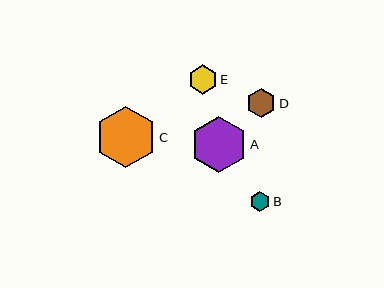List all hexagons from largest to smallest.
From largest to smallest: C, A, E, D, B.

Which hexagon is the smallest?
Hexagon B is the smallest with a size of approximately 20 pixels.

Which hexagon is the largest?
Hexagon C is the largest with a size of approximately 61 pixels.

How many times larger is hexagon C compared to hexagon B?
Hexagon C is approximately 3.0 times the size of hexagon B.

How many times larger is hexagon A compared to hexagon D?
Hexagon A is approximately 1.9 times the size of hexagon D.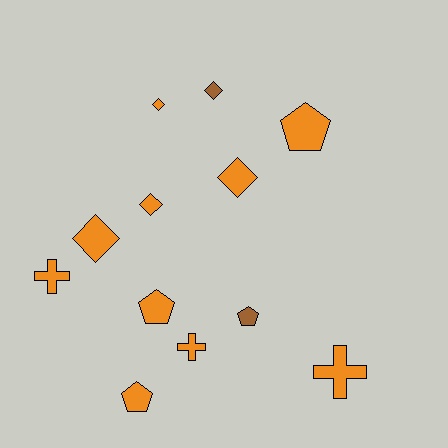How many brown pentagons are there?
There is 1 brown pentagon.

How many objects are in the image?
There are 12 objects.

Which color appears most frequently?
Orange, with 10 objects.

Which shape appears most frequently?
Diamond, with 5 objects.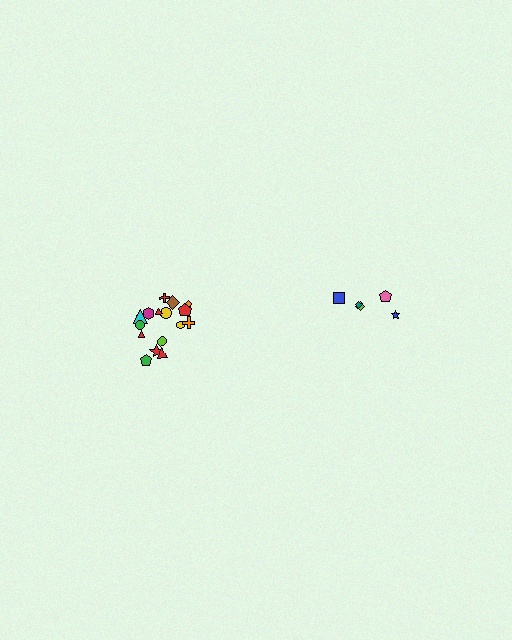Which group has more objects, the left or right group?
The left group.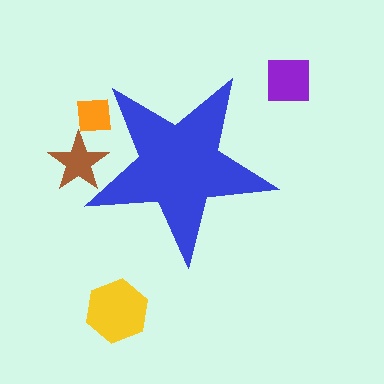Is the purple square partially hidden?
No, the purple square is fully visible.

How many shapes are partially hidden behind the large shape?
2 shapes are partially hidden.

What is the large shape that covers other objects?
A blue star.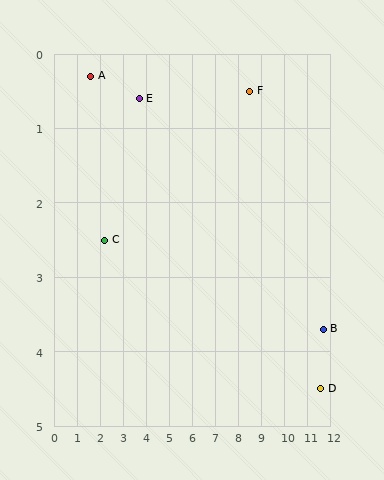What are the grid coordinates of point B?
Point B is at approximately (11.7, 3.7).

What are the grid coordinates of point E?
Point E is at approximately (3.7, 0.6).